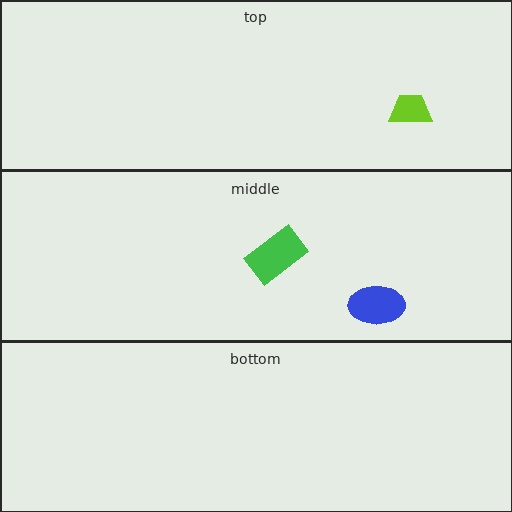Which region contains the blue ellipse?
The middle region.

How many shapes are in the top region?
1.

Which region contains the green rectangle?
The middle region.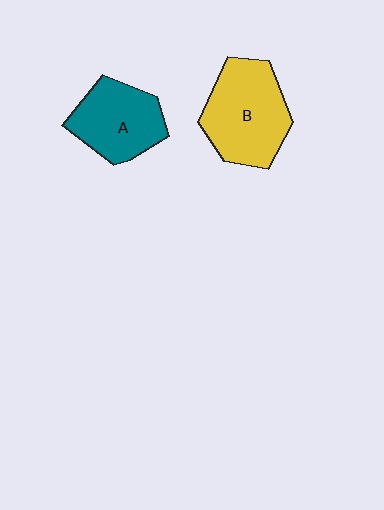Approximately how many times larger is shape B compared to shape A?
Approximately 1.3 times.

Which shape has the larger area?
Shape B (yellow).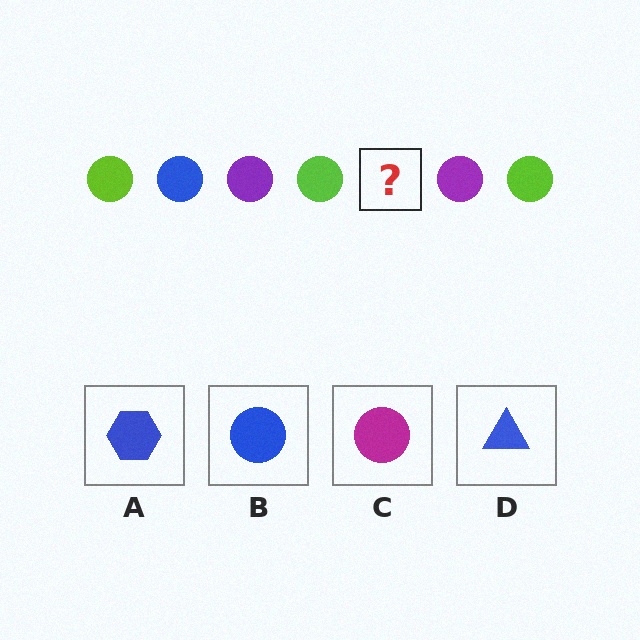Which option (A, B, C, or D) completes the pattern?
B.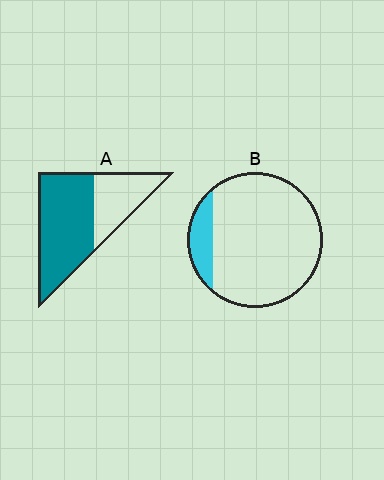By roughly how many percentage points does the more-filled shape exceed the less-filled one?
By roughly 50 percentage points (A over B).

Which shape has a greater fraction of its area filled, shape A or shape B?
Shape A.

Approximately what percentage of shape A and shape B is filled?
A is approximately 65% and B is approximately 15%.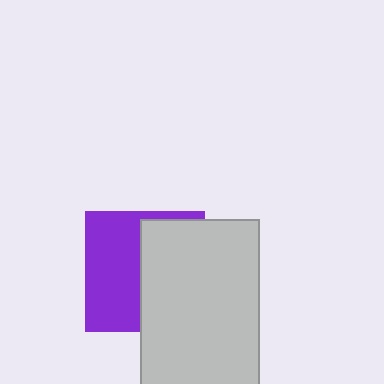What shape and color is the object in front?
The object in front is a light gray rectangle.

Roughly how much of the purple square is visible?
About half of it is visible (roughly 49%).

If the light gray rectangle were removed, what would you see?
You would see the complete purple square.